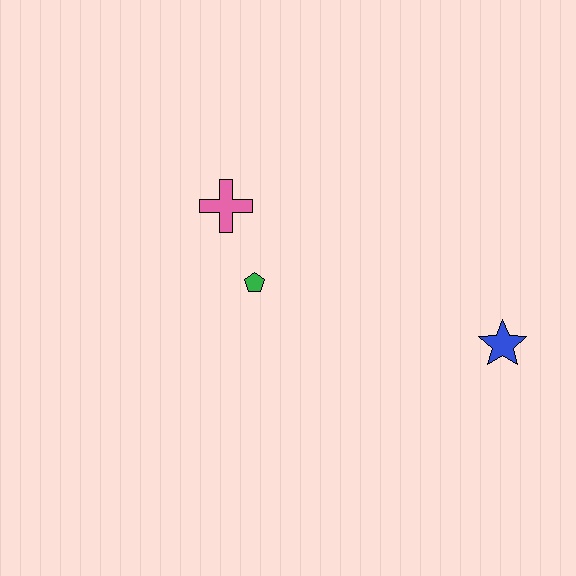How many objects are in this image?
There are 3 objects.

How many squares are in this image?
There are no squares.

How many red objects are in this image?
There are no red objects.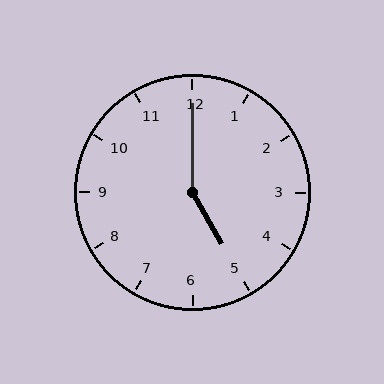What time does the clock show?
5:00.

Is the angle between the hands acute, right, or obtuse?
It is obtuse.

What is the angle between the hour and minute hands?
Approximately 150 degrees.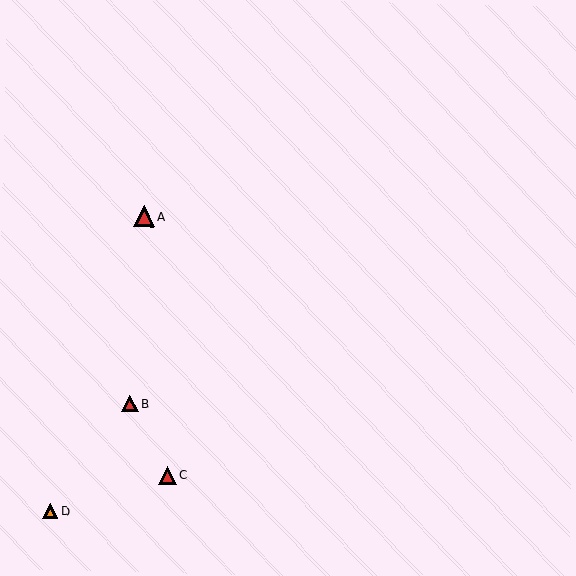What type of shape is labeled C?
Shape C is a red triangle.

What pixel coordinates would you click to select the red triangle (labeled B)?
Click at (130, 404) to select the red triangle B.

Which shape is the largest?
The red triangle (labeled A) is the largest.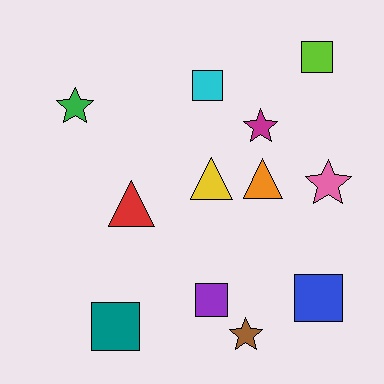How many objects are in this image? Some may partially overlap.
There are 12 objects.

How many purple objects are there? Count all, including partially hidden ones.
There is 1 purple object.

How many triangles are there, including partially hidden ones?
There are 3 triangles.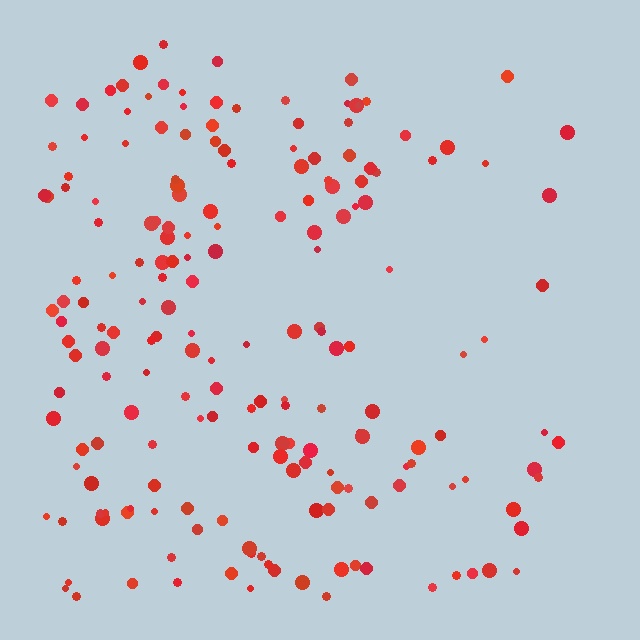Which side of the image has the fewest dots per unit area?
The right.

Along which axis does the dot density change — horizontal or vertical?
Horizontal.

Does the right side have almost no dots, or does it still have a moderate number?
Still a moderate number, just noticeably fewer than the left.